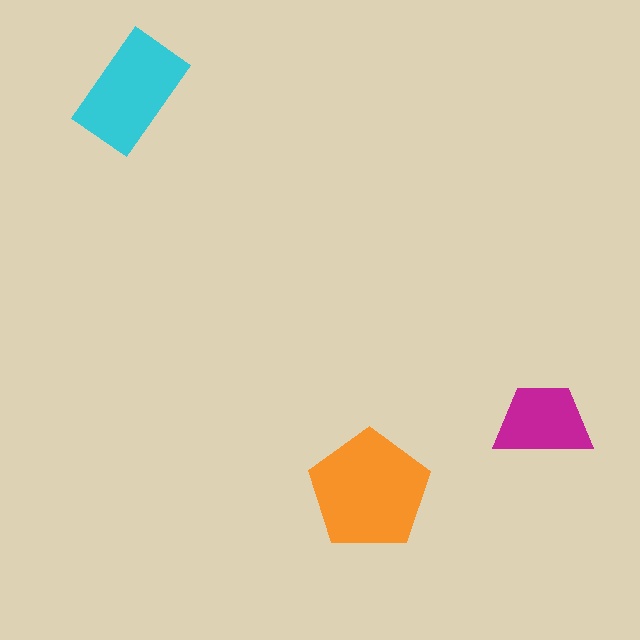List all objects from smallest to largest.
The magenta trapezoid, the cyan rectangle, the orange pentagon.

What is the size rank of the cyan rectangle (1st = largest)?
2nd.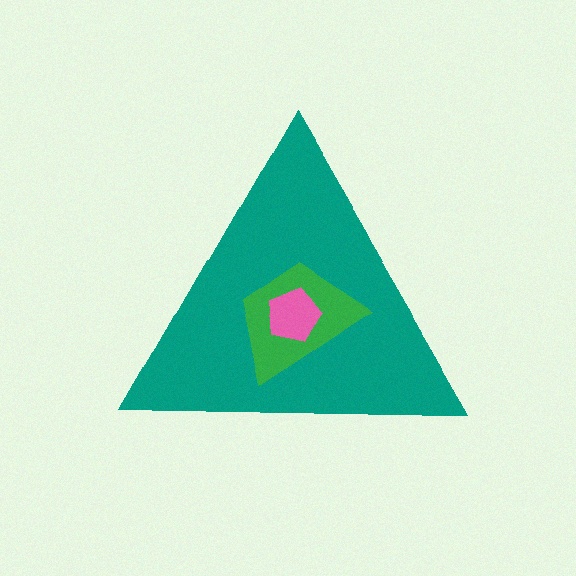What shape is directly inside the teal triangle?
The green trapezoid.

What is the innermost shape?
The pink pentagon.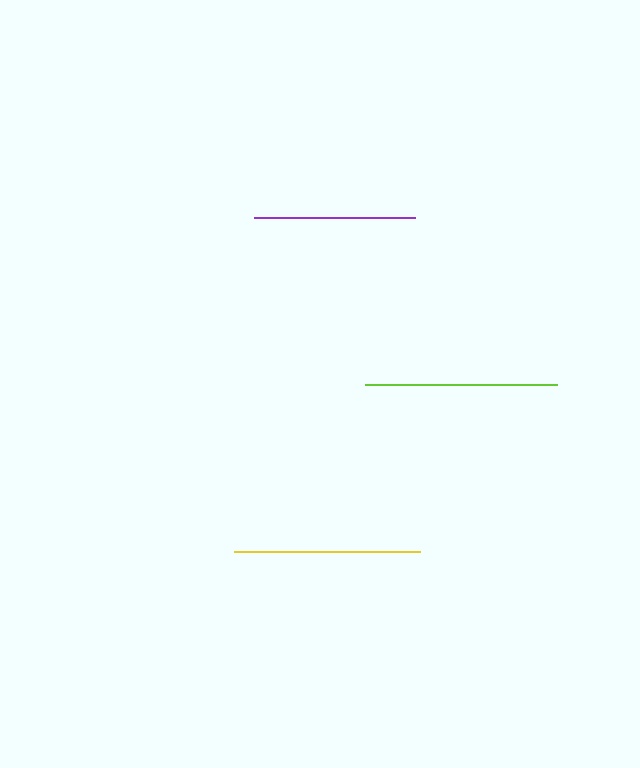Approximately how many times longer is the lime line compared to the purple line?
The lime line is approximately 1.2 times the length of the purple line.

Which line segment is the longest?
The lime line is the longest at approximately 192 pixels.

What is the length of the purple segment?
The purple segment is approximately 162 pixels long.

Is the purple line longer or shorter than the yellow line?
The yellow line is longer than the purple line.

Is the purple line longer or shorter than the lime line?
The lime line is longer than the purple line.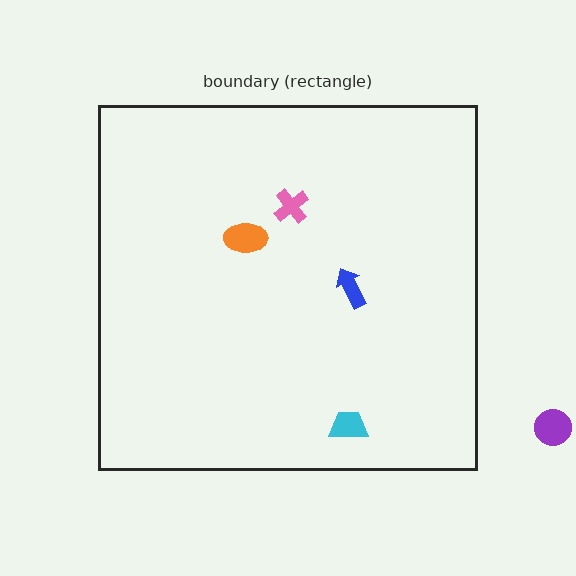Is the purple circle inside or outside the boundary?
Outside.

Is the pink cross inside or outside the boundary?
Inside.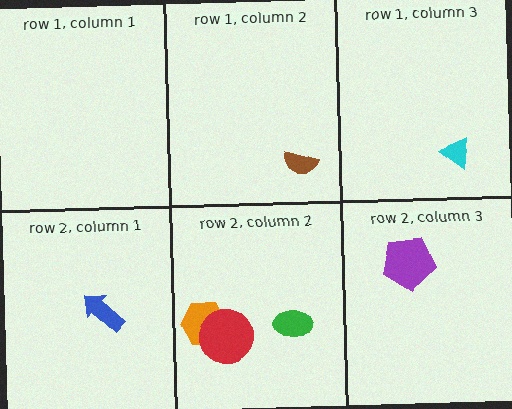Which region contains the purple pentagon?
The row 2, column 3 region.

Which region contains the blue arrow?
The row 2, column 1 region.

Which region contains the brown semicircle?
The row 1, column 2 region.